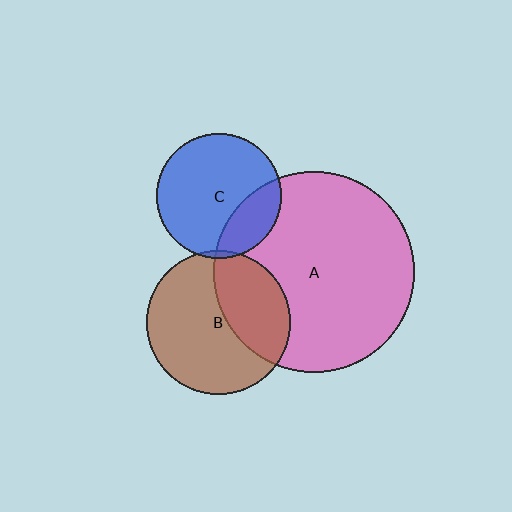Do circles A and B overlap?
Yes.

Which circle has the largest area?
Circle A (pink).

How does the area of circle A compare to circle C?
Approximately 2.6 times.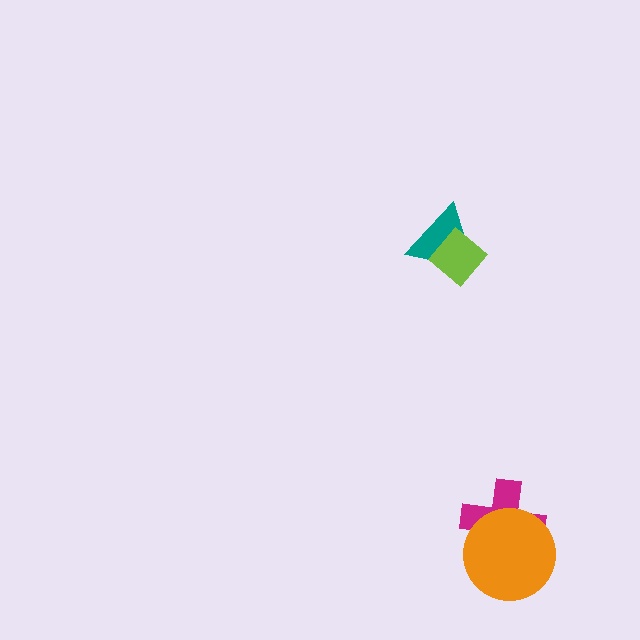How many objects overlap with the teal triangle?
1 object overlaps with the teal triangle.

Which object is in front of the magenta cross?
The orange circle is in front of the magenta cross.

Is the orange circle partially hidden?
No, no other shape covers it.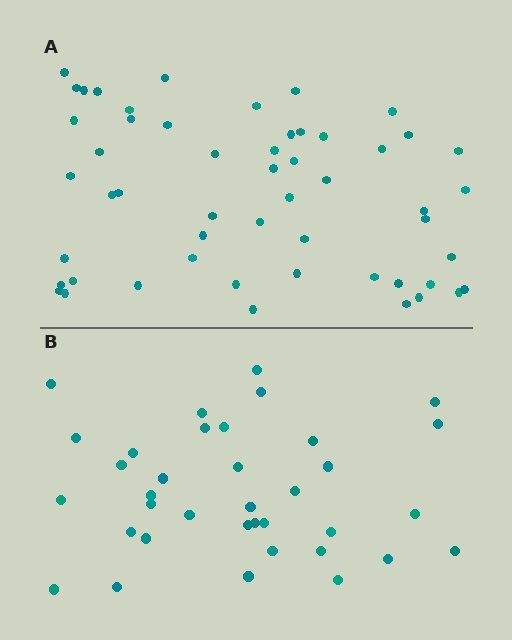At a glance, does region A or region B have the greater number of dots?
Region A (the top region) has more dots.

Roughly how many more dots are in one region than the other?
Region A has approximately 15 more dots than region B.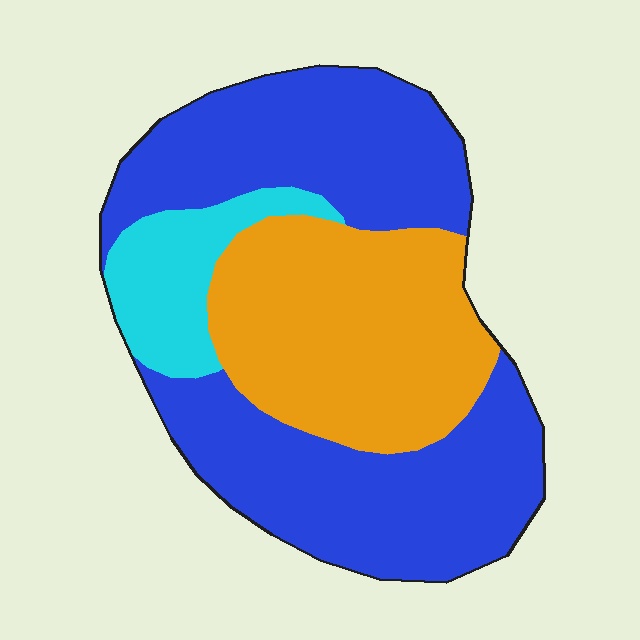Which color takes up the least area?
Cyan, at roughly 10%.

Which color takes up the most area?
Blue, at roughly 55%.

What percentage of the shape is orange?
Orange covers around 30% of the shape.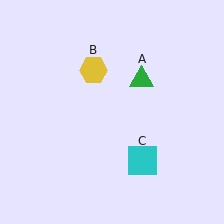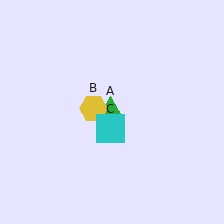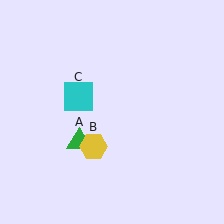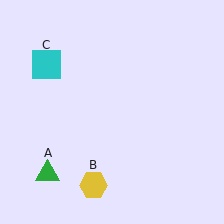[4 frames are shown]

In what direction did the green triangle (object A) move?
The green triangle (object A) moved down and to the left.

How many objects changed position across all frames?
3 objects changed position: green triangle (object A), yellow hexagon (object B), cyan square (object C).